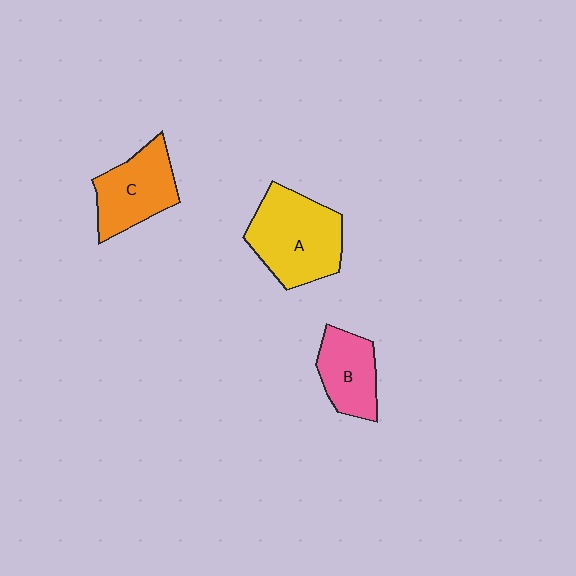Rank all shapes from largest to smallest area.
From largest to smallest: A (yellow), C (orange), B (pink).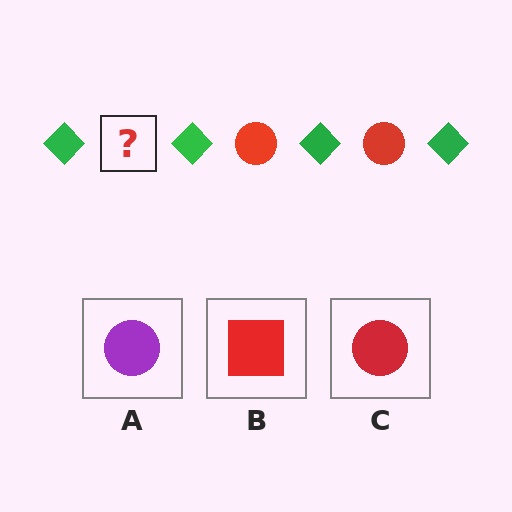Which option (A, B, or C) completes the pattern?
C.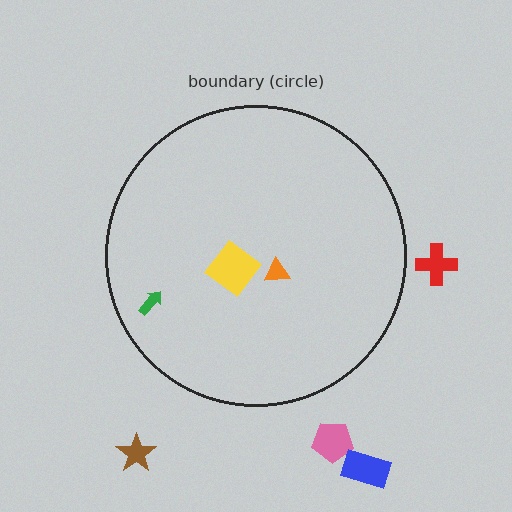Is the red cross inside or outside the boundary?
Outside.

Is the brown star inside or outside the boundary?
Outside.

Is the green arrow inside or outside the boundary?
Inside.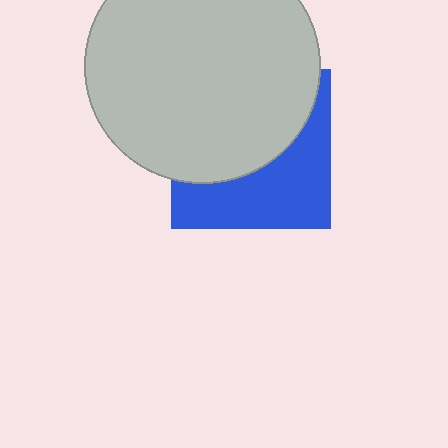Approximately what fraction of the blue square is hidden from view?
Roughly 55% of the blue square is hidden behind the light gray circle.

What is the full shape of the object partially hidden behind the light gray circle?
The partially hidden object is a blue square.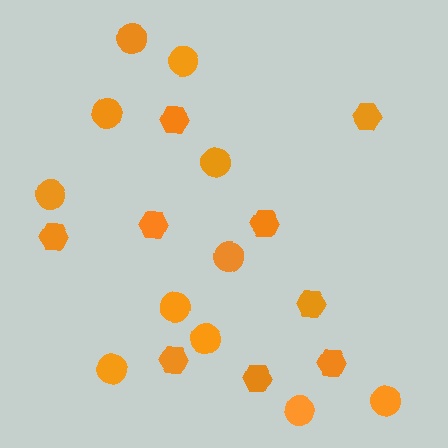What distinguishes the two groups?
There are 2 groups: one group of hexagons (9) and one group of circles (11).